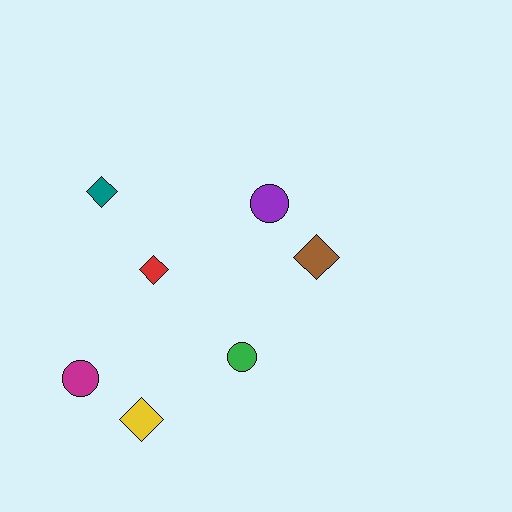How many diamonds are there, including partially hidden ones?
There are 4 diamonds.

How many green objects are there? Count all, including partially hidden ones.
There is 1 green object.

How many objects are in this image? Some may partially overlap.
There are 7 objects.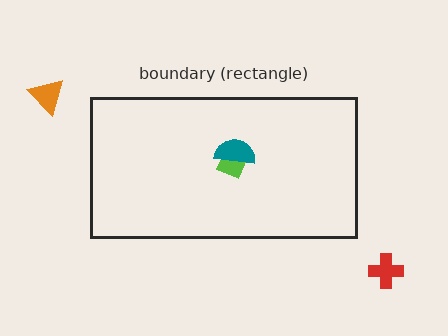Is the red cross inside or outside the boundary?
Outside.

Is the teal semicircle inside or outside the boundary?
Inside.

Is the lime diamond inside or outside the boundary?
Inside.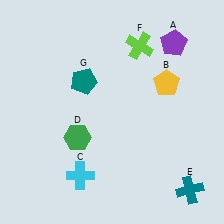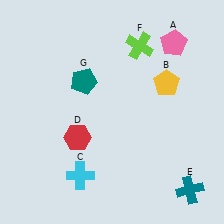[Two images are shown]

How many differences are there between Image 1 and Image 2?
There are 2 differences between the two images.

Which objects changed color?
A changed from purple to pink. D changed from green to red.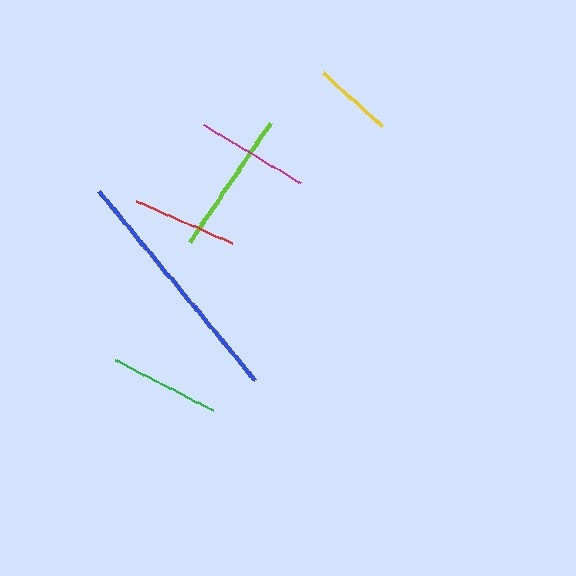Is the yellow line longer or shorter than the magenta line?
The magenta line is longer than the yellow line.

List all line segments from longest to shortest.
From longest to shortest: blue, lime, magenta, green, red, yellow.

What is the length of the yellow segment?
The yellow segment is approximately 81 pixels long.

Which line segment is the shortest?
The yellow line is the shortest at approximately 81 pixels.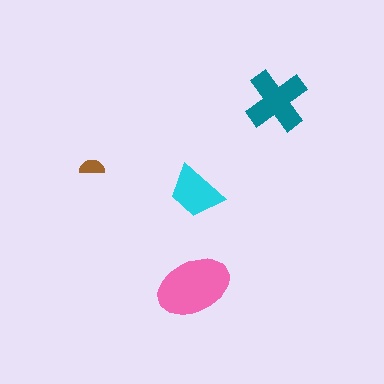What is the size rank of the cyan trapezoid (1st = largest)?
3rd.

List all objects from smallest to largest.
The brown semicircle, the cyan trapezoid, the teal cross, the pink ellipse.